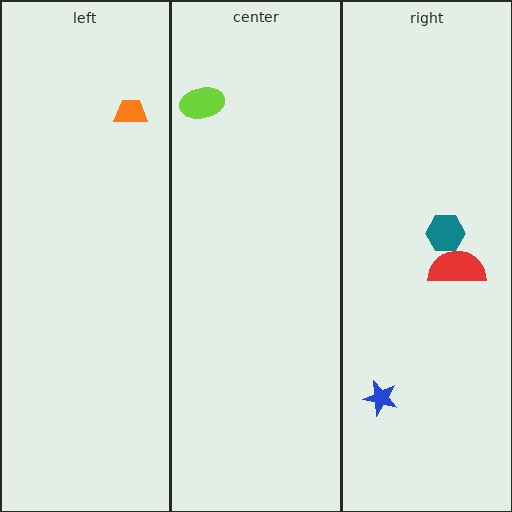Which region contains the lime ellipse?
The center region.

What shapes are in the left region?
The orange trapezoid.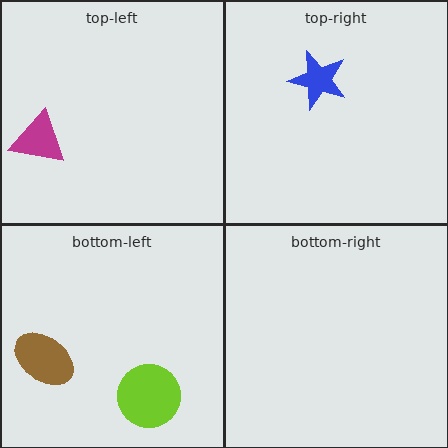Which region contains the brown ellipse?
The bottom-left region.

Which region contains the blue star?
The top-right region.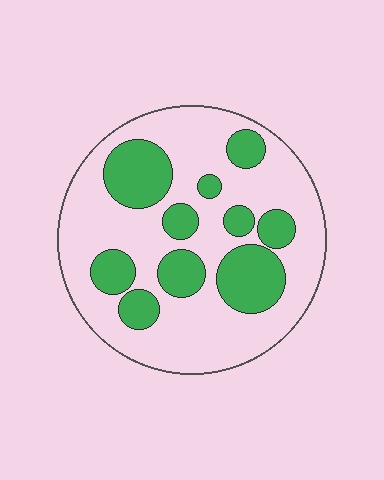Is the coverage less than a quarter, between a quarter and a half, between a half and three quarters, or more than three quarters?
Between a quarter and a half.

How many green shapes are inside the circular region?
10.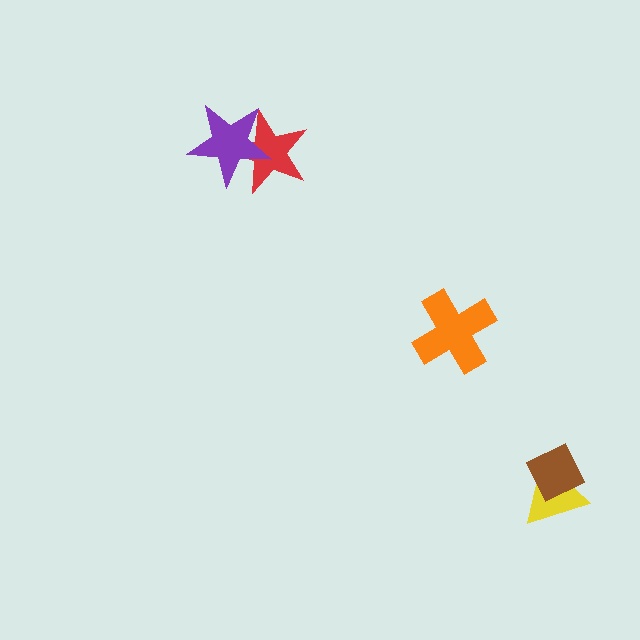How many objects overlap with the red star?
1 object overlaps with the red star.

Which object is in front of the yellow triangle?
The brown diamond is in front of the yellow triangle.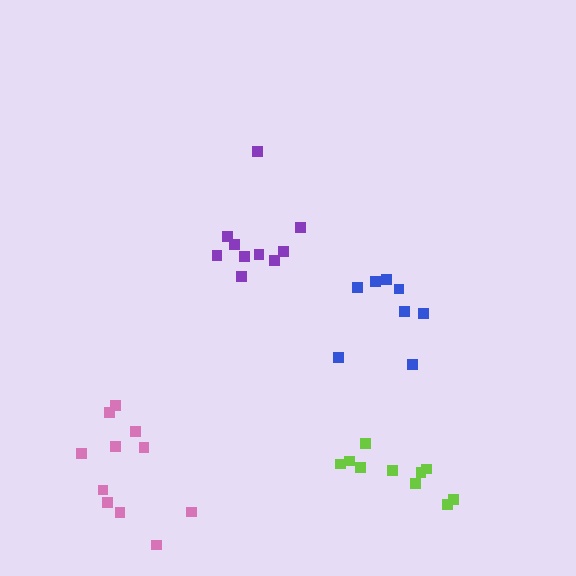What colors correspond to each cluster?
The clusters are colored: pink, purple, blue, lime.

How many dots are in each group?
Group 1: 11 dots, Group 2: 10 dots, Group 3: 8 dots, Group 4: 10 dots (39 total).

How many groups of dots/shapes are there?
There are 4 groups.